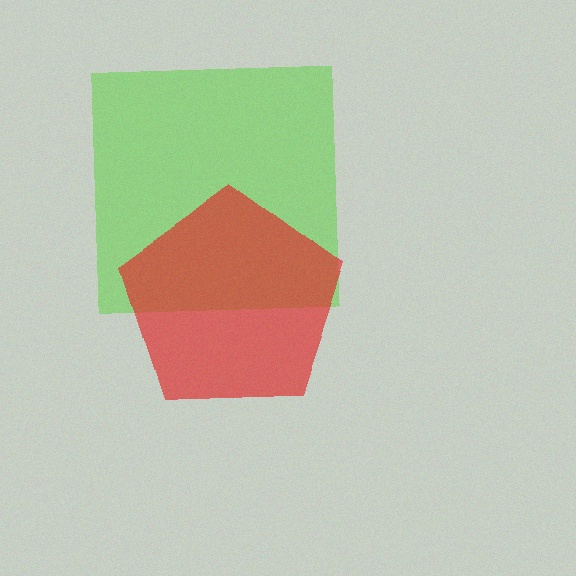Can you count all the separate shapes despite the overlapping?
Yes, there are 2 separate shapes.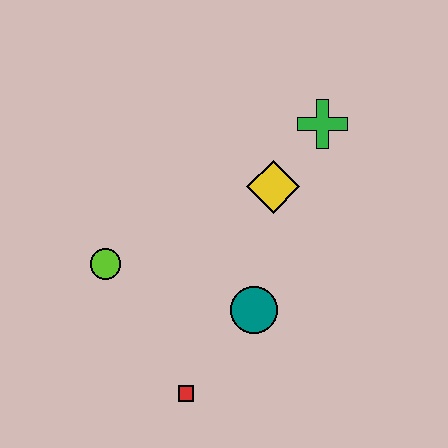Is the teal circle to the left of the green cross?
Yes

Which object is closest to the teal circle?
The red square is closest to the teal circle.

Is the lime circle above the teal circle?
Yes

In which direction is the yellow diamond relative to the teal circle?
The yellow diamond is above the teal circle.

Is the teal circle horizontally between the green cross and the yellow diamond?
No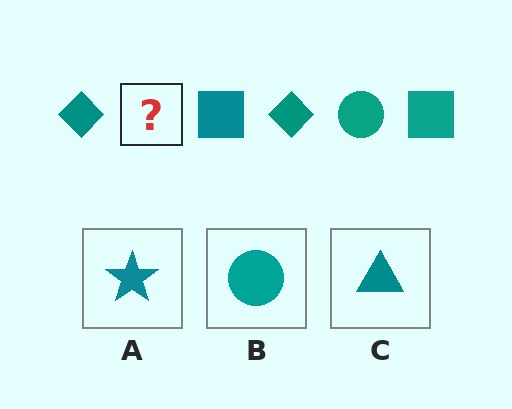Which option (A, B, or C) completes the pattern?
B.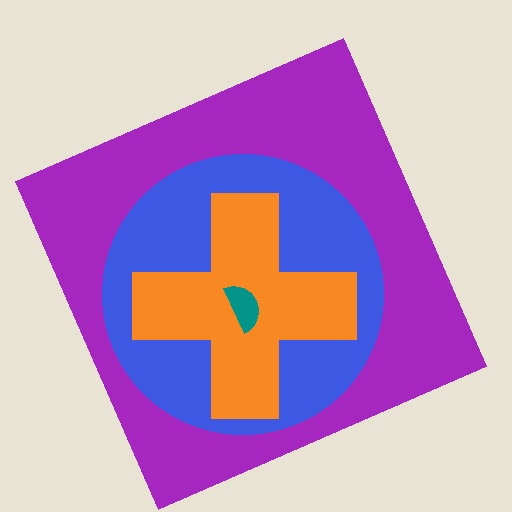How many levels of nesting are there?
4.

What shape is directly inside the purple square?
The blue circle.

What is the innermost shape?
The teal semicircle.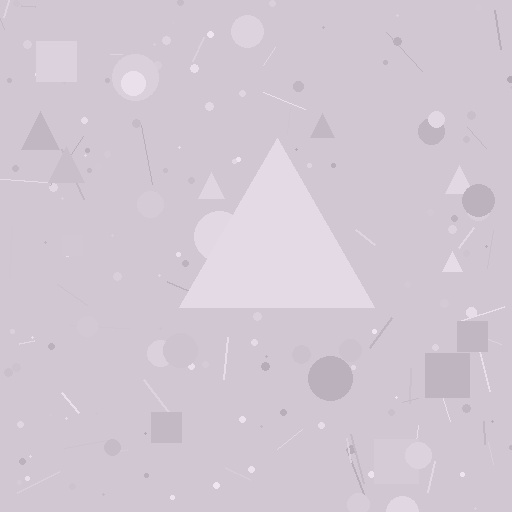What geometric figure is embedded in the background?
A triangle is embedded in the background.